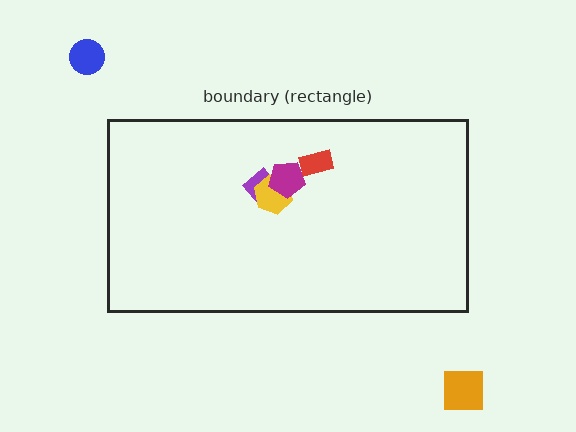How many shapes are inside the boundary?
4 inside, 2 outside.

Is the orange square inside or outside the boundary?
Outside.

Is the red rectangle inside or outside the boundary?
Inside.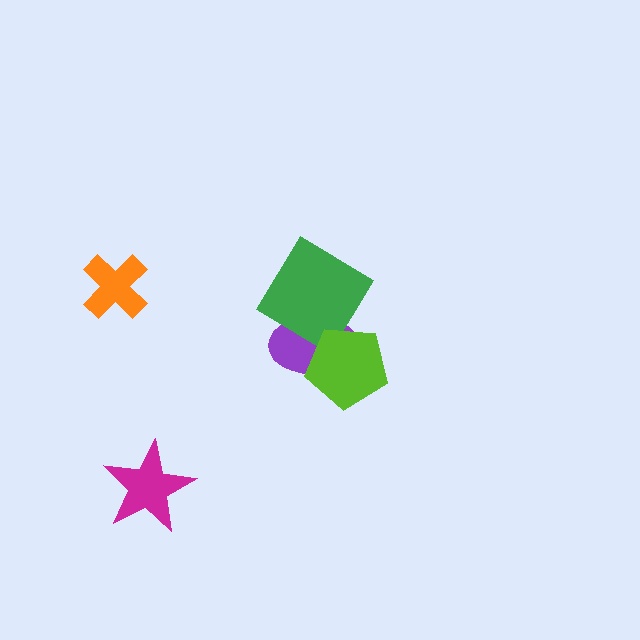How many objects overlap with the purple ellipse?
2 objects overlap with the purple ellipse.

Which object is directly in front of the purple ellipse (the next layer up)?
The green diamond is directly in front of the purple ellipse.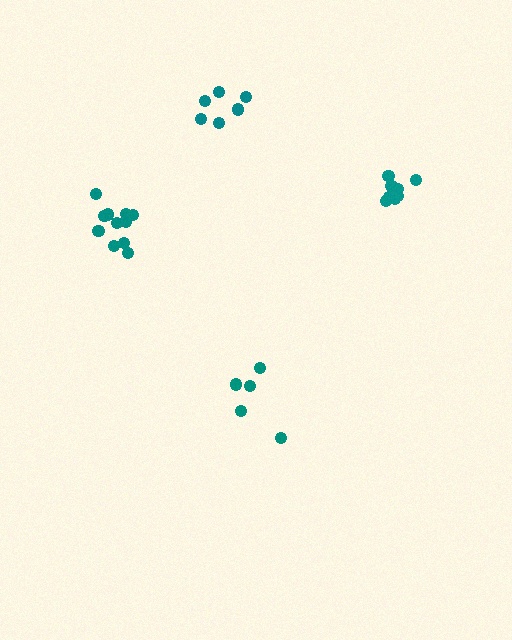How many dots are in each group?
Group 1: 8 dots, Group 2: 5 dots, Group 3: 11 dots, Group 4: 6 dots (30 total).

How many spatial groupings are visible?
There are 4 spatial groupings.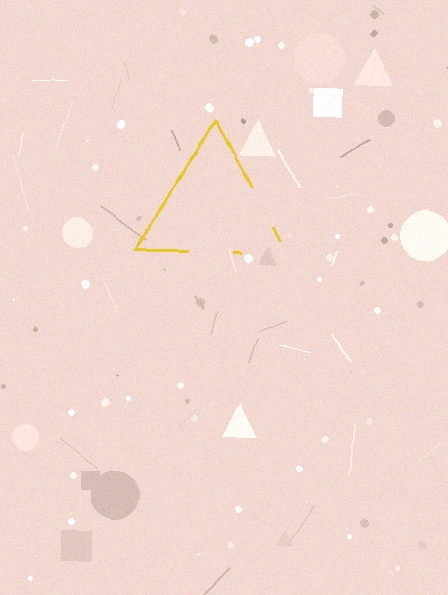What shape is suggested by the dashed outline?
The dashed outline suggests a triangle.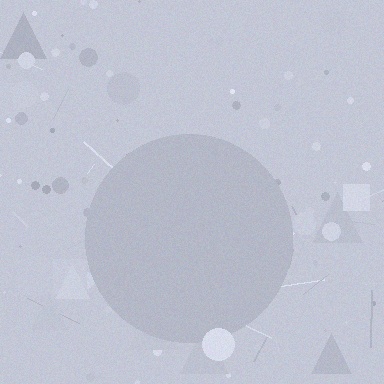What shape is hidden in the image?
A circle is hidden in the image.